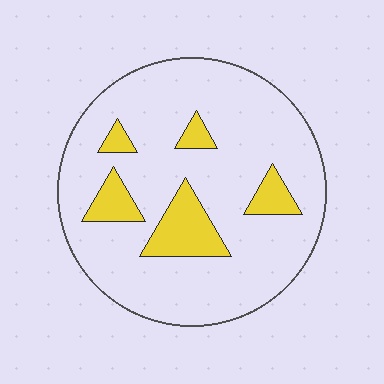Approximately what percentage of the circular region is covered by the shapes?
Approximately 15%.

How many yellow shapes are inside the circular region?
5.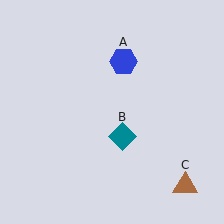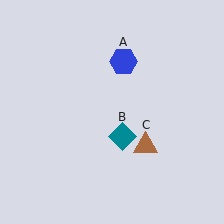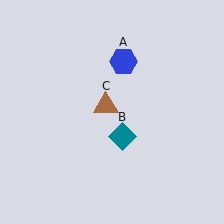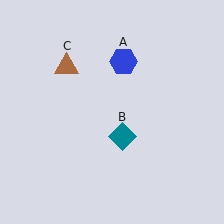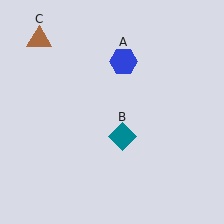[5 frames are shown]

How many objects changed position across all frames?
1 object changed position: brown triangle (object C).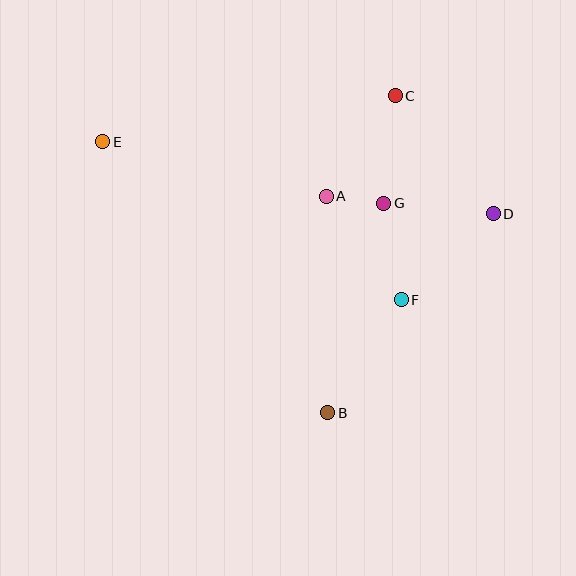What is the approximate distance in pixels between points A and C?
The distance between A and C is approximately 122 pixels.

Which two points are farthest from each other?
Points D and E are farthest from each other.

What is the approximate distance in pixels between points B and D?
The distance between B and D is approximately 258 pixels.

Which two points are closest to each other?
Points A and G are closest to each other.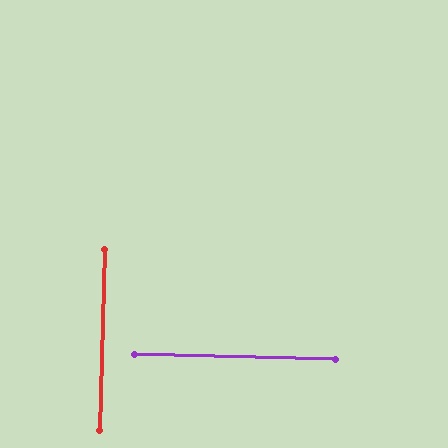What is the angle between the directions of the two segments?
Approximately 90 degrees.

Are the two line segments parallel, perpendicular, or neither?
Perpendicular — they meet at approximately 90°.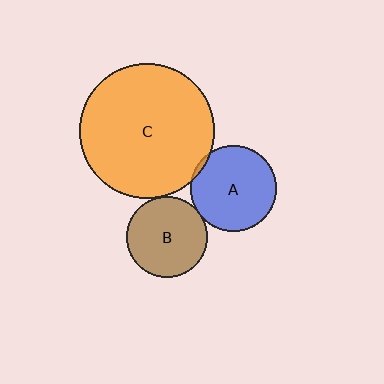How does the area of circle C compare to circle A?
Approximately 2.5 times.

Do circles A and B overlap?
Yes.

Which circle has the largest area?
Circle C (orange).